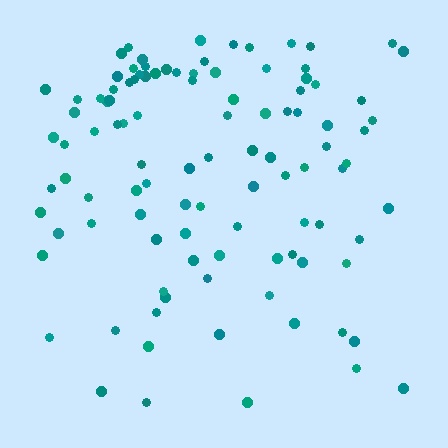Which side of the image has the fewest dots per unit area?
The bottom.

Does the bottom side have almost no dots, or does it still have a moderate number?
Still a moderate number, just noticeably fewer than the top.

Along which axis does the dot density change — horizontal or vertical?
Vertical.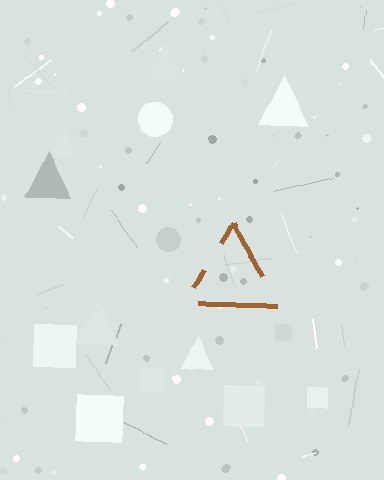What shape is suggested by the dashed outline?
The dashed outline suggests a triangle.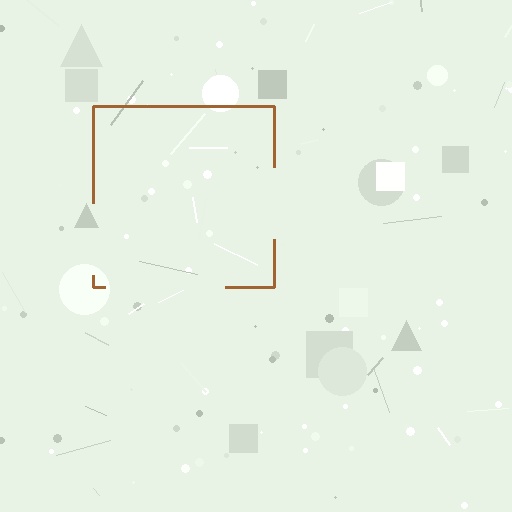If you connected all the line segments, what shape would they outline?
They would outline a square.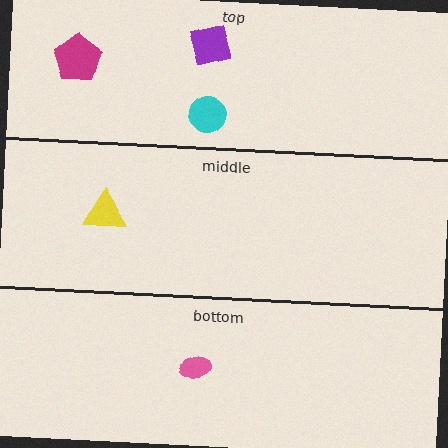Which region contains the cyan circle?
The top region.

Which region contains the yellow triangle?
The middle region.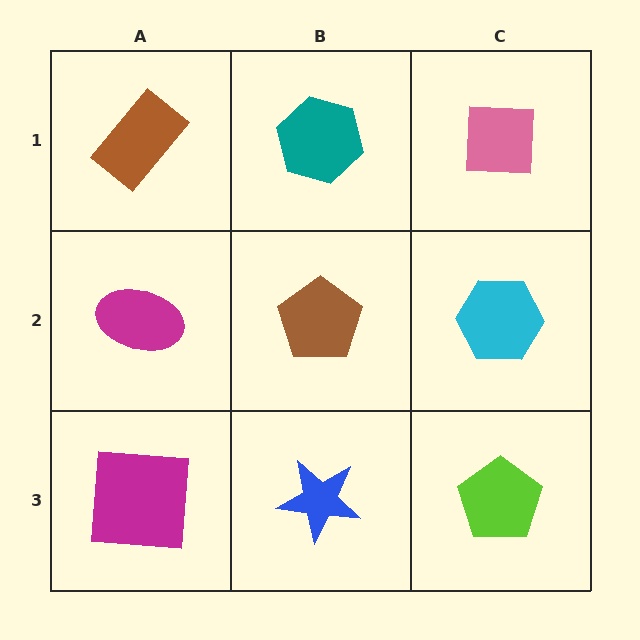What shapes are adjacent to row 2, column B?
A teal hexagon (row 1, column B), a blue star (row 3, column B), a magenta ellipse (row 2, column A), a cyan hexagon (row 2, column C).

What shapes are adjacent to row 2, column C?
A pink square (row 1, column C), a lime pentagon (row 3, column C), a brown pentagon (row 2, column B).